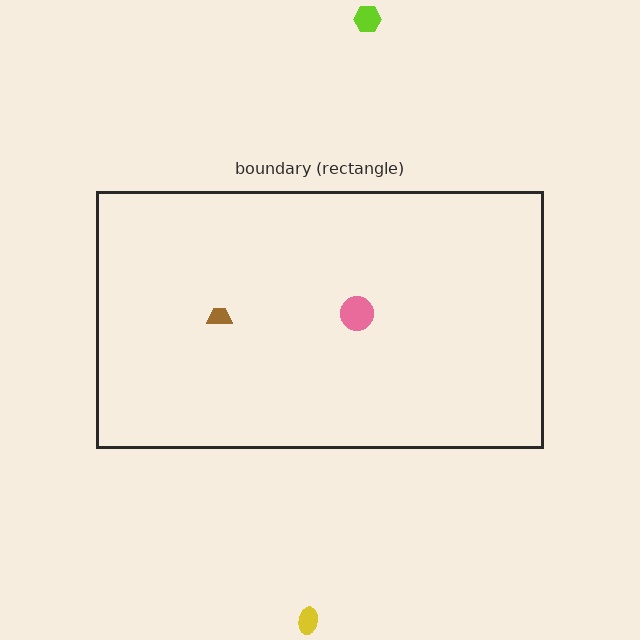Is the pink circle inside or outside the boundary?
Inside.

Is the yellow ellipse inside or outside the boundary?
Outside.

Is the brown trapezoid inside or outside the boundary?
Inside.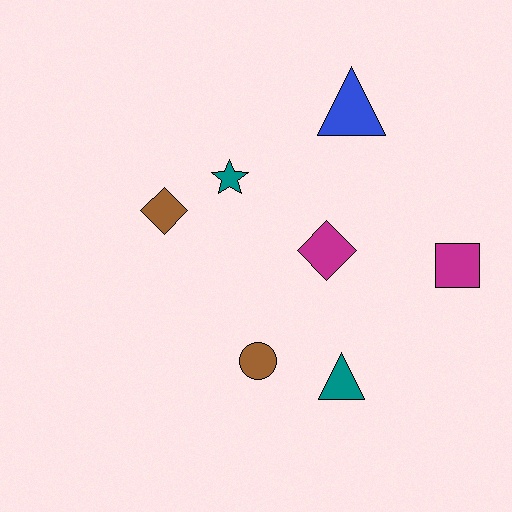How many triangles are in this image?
There are 2 triangles.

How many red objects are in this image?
There are no red objects.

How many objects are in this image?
There are 7 objects.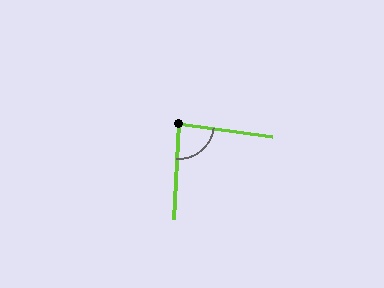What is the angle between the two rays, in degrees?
Approximately 85 degrees.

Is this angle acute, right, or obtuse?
It is approximately a right angle.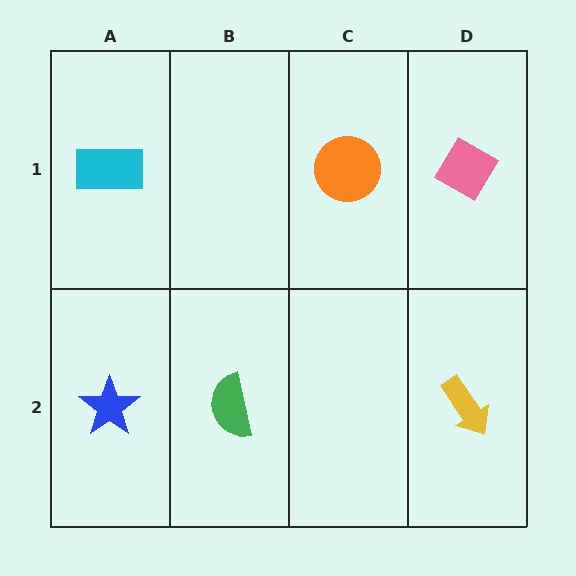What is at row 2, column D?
A yellow arrow.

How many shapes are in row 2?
3 shapes.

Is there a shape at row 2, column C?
No, that cell is empty.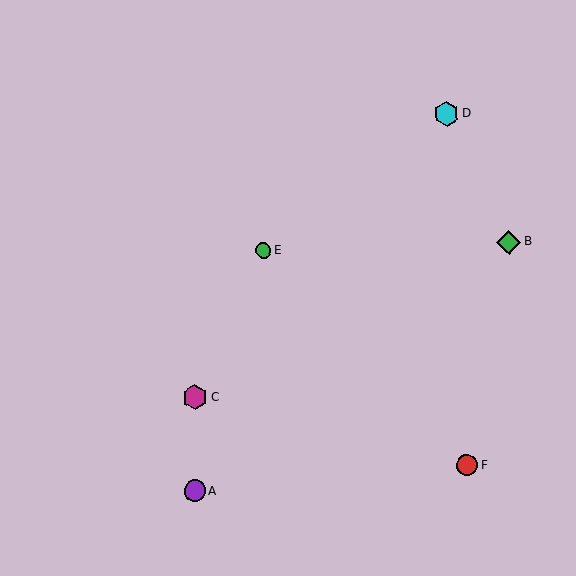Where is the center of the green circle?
The center of the green circle is at (263, 251).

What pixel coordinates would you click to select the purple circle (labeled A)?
Click at (195, 491) to select the purple circle A.